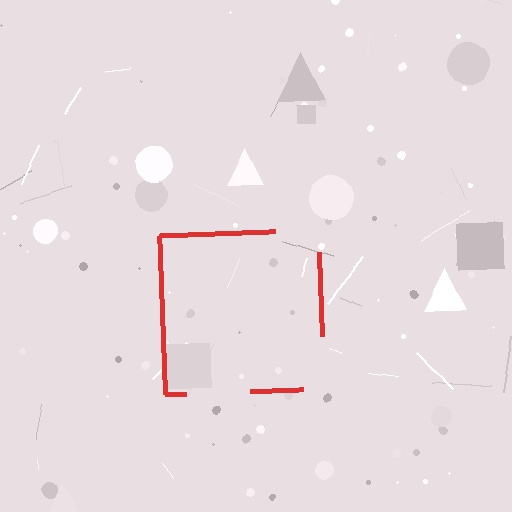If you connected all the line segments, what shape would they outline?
They would outline a square.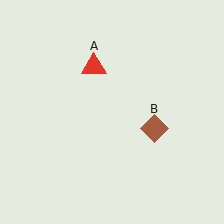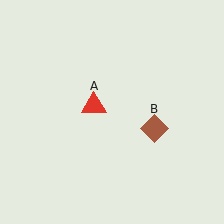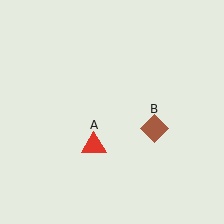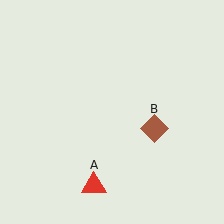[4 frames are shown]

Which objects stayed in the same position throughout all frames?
Brown diamond (object B) remained stationary.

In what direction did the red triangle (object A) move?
The red triangle (object A) moved down.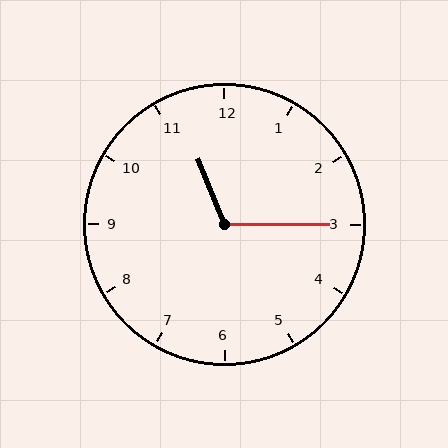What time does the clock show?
11:15.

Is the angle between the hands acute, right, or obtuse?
It is obtuse.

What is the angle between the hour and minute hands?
Approximately 112 degrees.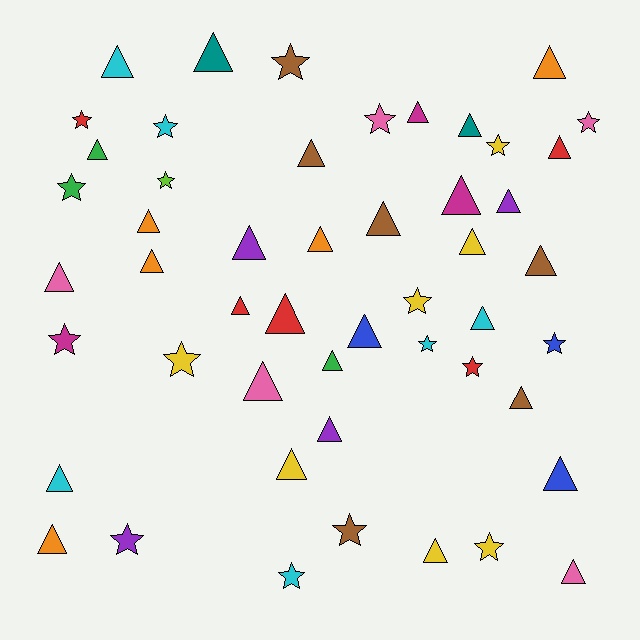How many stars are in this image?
There are 18 stars.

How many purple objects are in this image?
There are 4 purple objects.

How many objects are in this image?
There are 50 objects.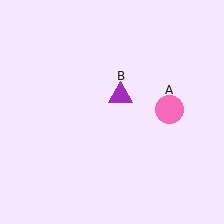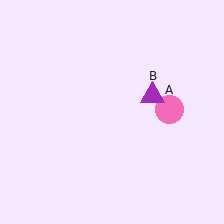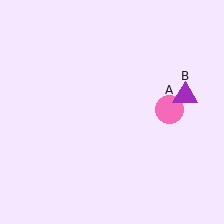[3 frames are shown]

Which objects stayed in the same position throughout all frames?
Pink circle (object A) remained stationary.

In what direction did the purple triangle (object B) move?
The purple triangle (object B) moved right.